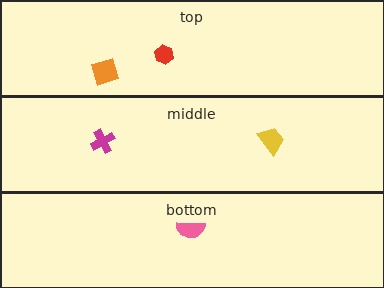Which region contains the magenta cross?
The middle region.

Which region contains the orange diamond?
The top region.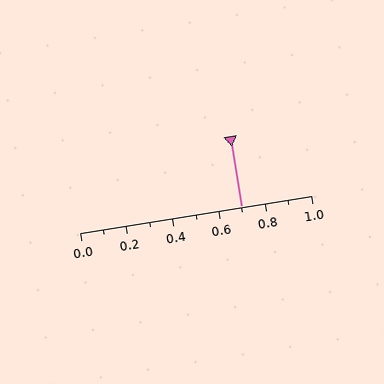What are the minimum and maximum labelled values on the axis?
The axis runs from 0.0 to 1.0.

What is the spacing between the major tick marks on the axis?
The major ticks are spaced 0.2 apart.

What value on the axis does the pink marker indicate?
The marker indicates approximately 0.7.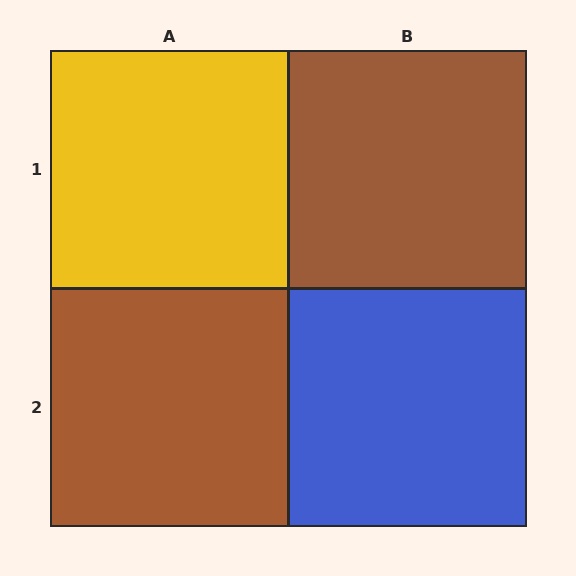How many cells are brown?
2 cells are brown.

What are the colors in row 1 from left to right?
Yellow, brown.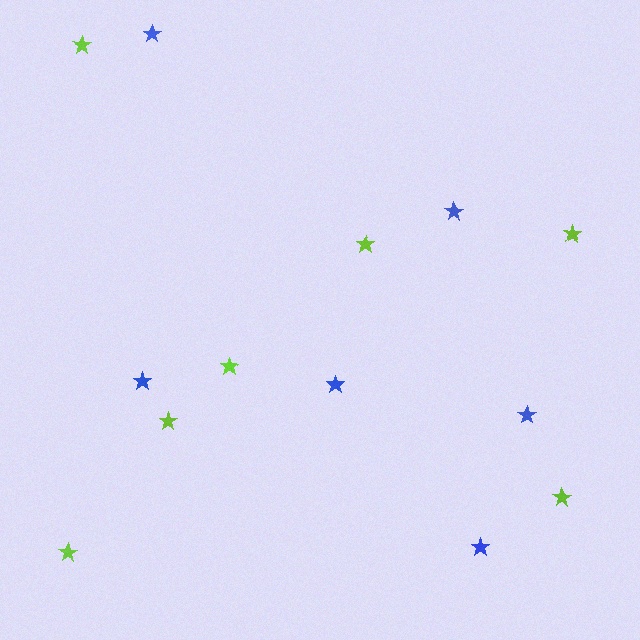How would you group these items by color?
There are 2 groups: one group of lime stars (7) and one group of blue stars (6).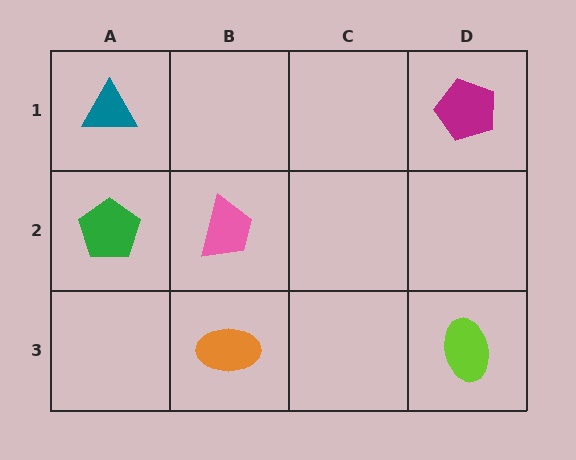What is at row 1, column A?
A teal triangle.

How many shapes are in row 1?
2 shapes.